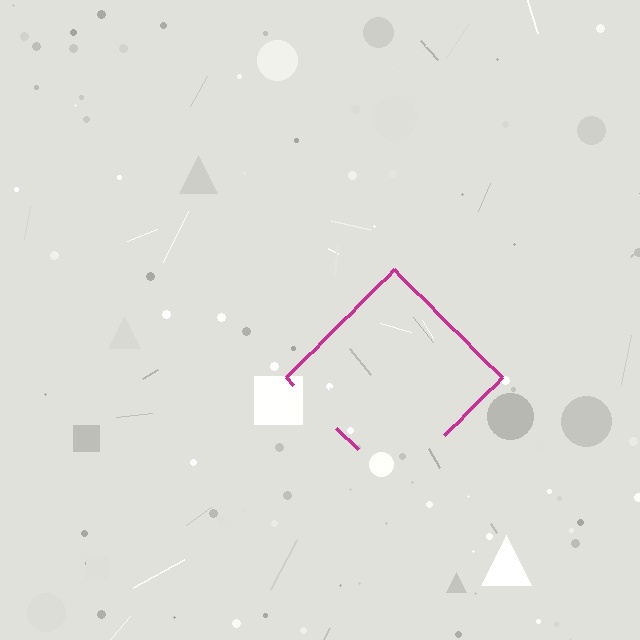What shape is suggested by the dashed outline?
The dashed outline suggests a diamond.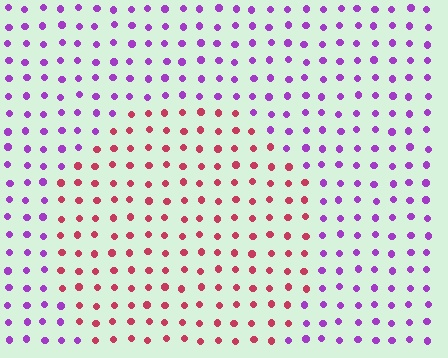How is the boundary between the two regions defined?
The boundary is defined purely by a slight shift in hue (about 59 degrees). Spacing, size, and orientation are identical on both sides.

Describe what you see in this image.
The image is filled with small purple elements in a uniform arrangement. A circle-shaped region is visible where the elements are tinted to a slightly different hue, forming a subtle color boundary.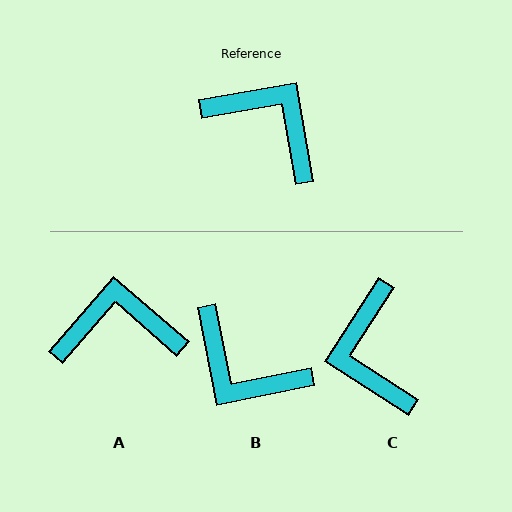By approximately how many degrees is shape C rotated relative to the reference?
Approximately 137 degrees counter-clockwise.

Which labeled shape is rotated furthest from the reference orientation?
B, about 178 degrees away.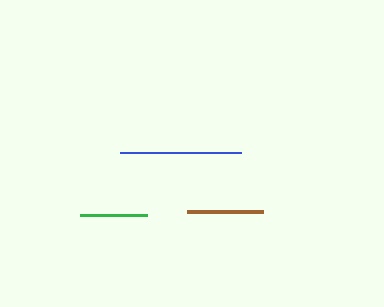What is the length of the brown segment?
The brown segment is approximately 76 pixels long.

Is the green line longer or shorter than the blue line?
The blue line is longer than the green line.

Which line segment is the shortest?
The green line is the shortest at approximately 68 pixels.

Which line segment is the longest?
The blue line is the longest at approximately 121 pixels.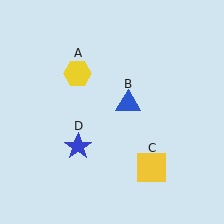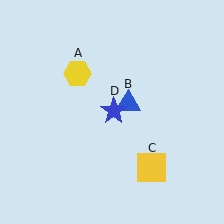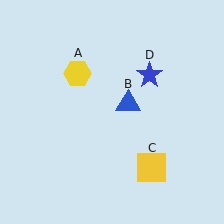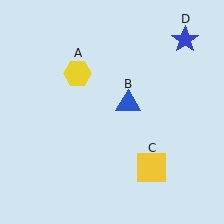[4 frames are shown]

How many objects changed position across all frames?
1 object changed position: blue star (object D).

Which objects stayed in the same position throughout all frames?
Yellow hexagon (object A) and blue triangle (object B) and yellow square (object C) remained stationary.